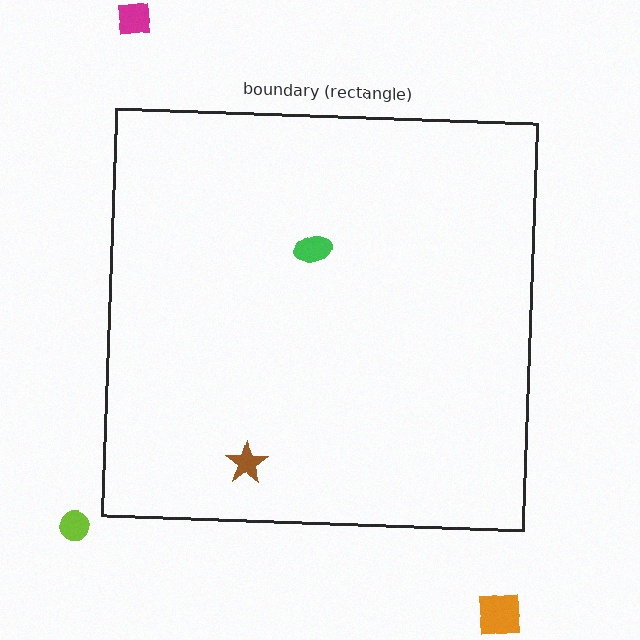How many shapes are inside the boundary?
2 inside, 3 outside.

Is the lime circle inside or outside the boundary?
Outside.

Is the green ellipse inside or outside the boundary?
Inside.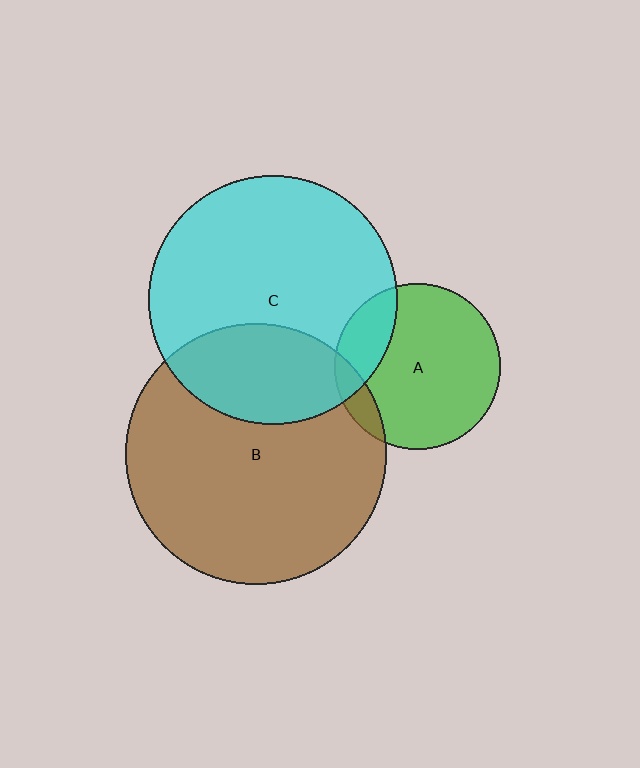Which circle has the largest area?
Circle B (brown).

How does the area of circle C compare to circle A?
Approximately 2.2 times.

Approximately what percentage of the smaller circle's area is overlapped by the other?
Approximately 30%.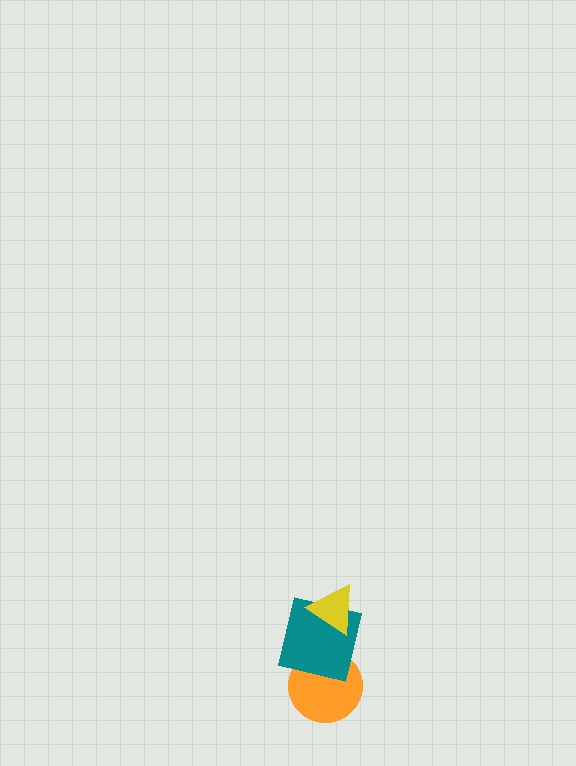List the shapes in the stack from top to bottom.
From top to bottom: the yellow triangle, the teal square, the orange circle.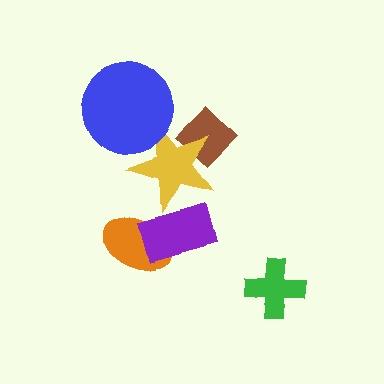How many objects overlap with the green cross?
0 objects overlap with the green cross.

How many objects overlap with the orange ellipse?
1 object overlaps with the orange ellipse.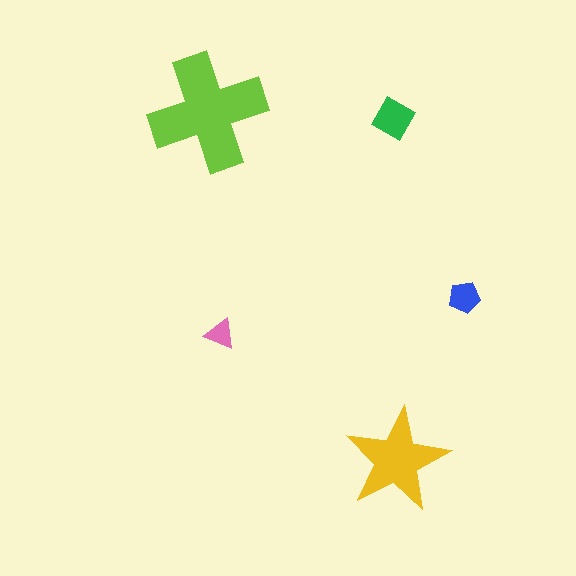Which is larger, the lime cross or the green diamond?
The lime cross.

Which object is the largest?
The lime cross.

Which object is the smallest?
The pink triangle.